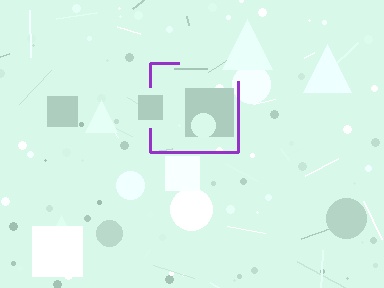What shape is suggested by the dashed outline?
The dashed outline suggests a square.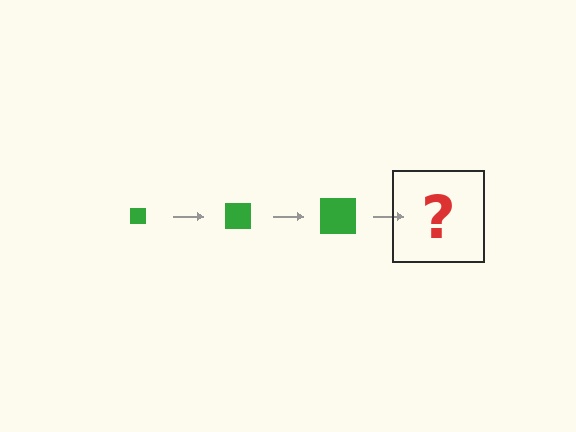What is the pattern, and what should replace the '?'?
The pattern is that the square gets progressively larger each step. The '?' should be a green square, larger than the previous one.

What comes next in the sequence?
The next element should be a green square, larger than the previous one.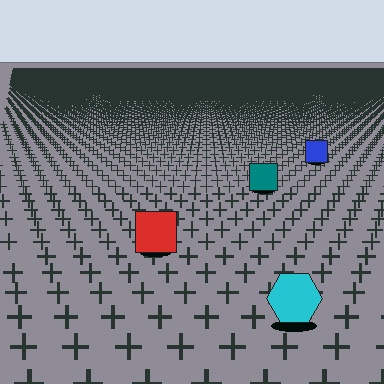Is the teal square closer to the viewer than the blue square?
Yes. The teal square is closer — you can tell from the texture gradient: the ground texture is coarser near it.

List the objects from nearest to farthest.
From nearest to farthest: the cyan hexagon, the red square, the teal square, the blue square.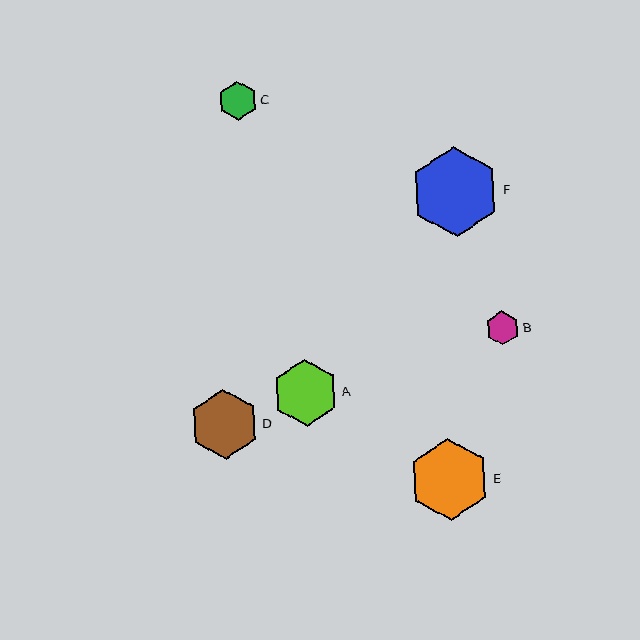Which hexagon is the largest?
Hexagon F is the largest with a size of approximately 90 pixels.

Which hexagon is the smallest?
Hexagon B is the smallest with a size of approximately 34 pixels.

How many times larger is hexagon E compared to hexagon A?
Hexagon E is approximately 1.2 times the size of hexagon A.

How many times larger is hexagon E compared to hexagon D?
Hexagon E is approximately 1.2 times the size of hexagon D.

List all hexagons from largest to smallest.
From largest to smallest: F, E, D, A, C, B.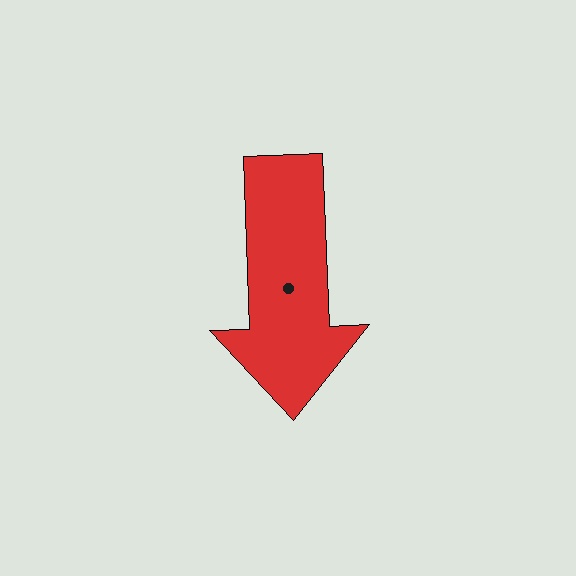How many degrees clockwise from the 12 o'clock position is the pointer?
Approximately 178 degrees.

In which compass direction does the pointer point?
South.